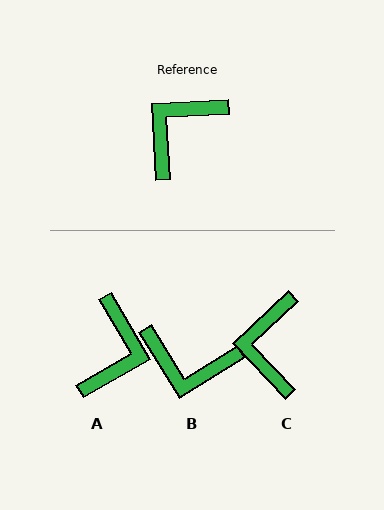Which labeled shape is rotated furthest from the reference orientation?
A, about 153 degrees away.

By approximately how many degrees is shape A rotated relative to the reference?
Approximately 153 degrees clockwise.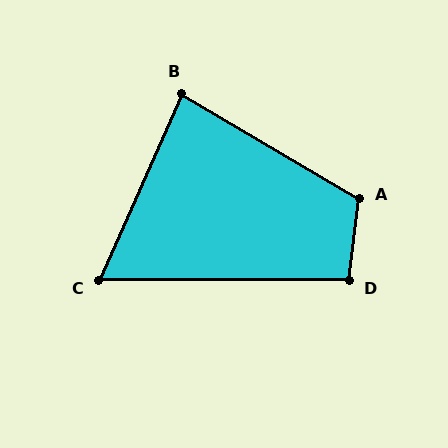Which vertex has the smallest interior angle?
C, at approximately 66 degrees.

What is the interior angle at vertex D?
Approximately 97 degrees (obtuse).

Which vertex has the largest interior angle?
A, at approximately 114 degrees.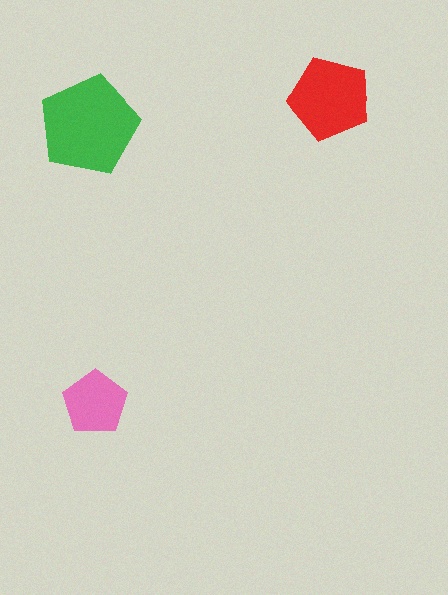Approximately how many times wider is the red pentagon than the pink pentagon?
About 1.5 times wider.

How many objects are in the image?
There are 3 objects in the image.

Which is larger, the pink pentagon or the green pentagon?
The green one.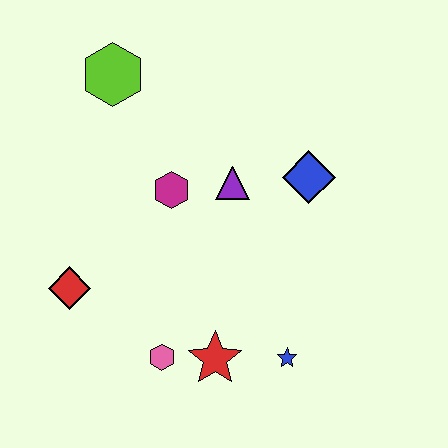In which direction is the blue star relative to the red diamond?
The blue star is to the right of the red diamond.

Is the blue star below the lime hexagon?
Yes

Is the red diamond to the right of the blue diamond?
No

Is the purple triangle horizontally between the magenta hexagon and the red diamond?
No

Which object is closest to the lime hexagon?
The magenta hexagon is closest to the lime hexagon.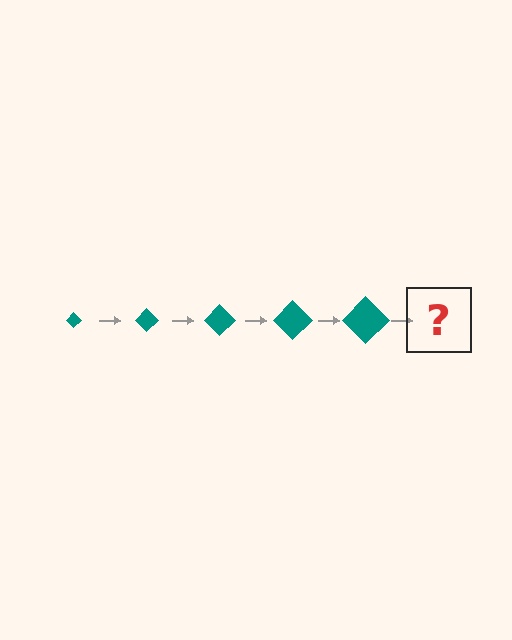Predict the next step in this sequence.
The next step is a teal diamond, larger than the previous one.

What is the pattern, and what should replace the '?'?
The pattern is that the diamond gets progressively larger each step. The '?' should be a teal diamond, larger than the previous one.